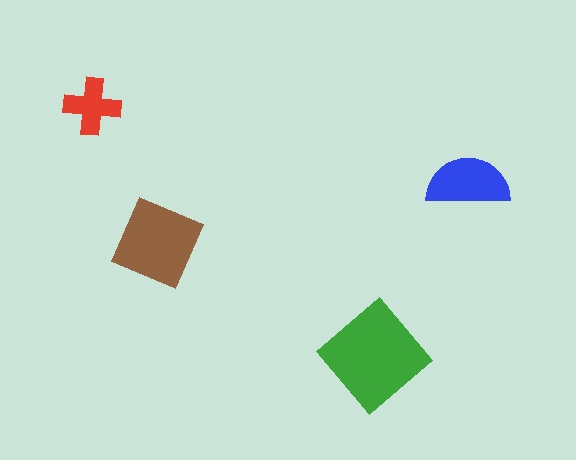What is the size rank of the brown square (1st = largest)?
2nd.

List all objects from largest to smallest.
The green diamond, the brown square, the blue semicircle, the red cross.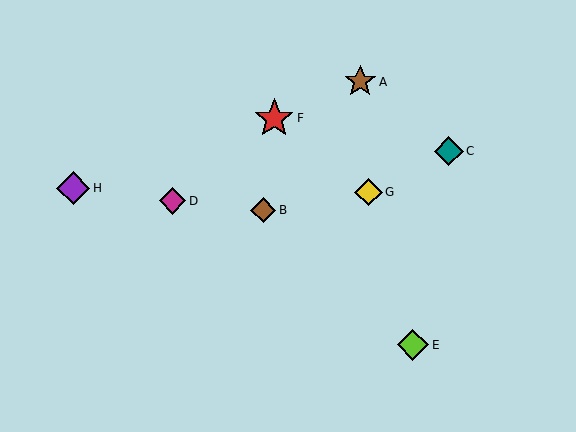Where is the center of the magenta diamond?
The center of the magenta diamond is at (173, 201).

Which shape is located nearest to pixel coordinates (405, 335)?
The lime diamond (labeled E) at (413, 345) is nearest to that location.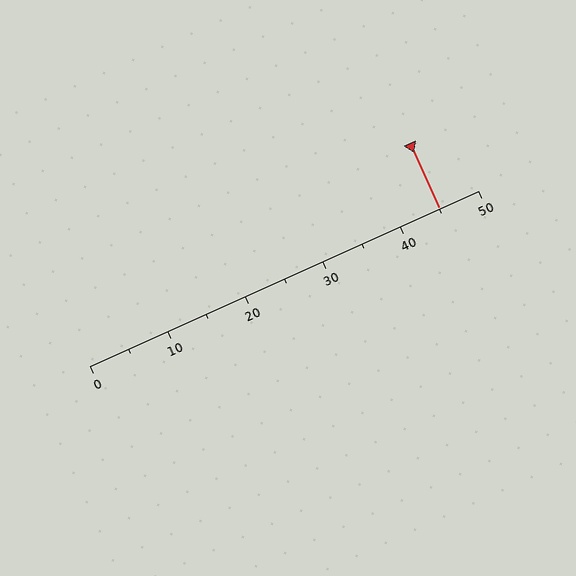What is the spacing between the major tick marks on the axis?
The major ticks are spaced 10 apart.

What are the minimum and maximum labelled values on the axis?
The axis runs from 0 to 50.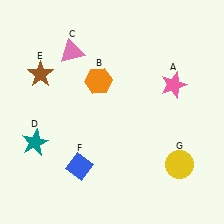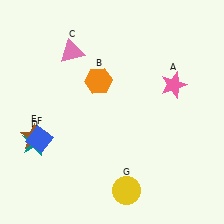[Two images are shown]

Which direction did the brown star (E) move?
The brown star (E) moved down.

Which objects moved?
The objects that moved are: the brown star (E), the blue diamond (F), the yellow circle (G).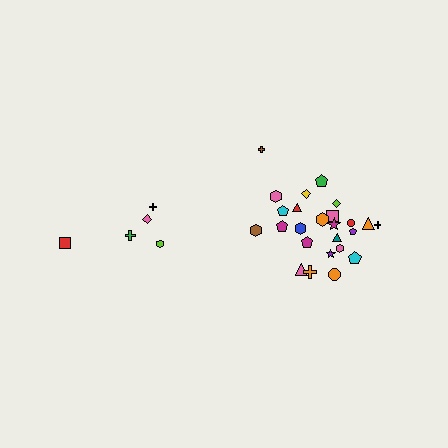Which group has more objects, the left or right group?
The right group.